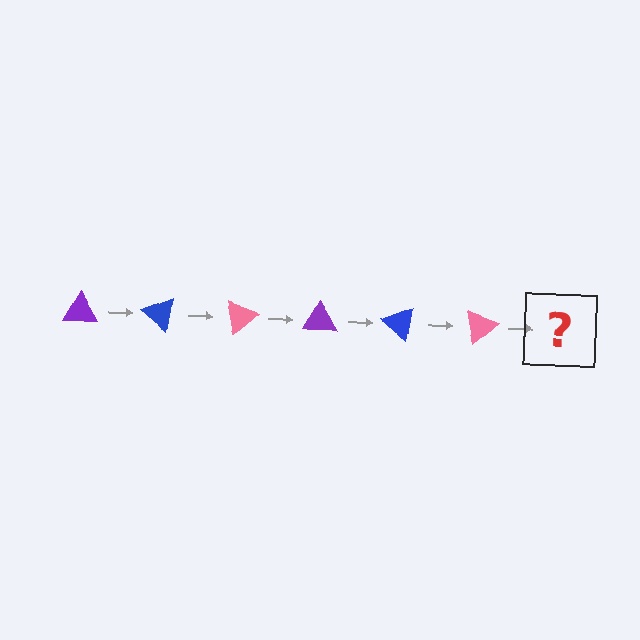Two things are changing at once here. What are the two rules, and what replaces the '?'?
The two rules are that it rotates 40 degrees each step and the color cycles through purple, blue, and pink. The '?' should be a purple triangle, rotated 240 degrees from the start.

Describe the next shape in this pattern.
It should be a purple triangle, rotated 240 degrees from the start.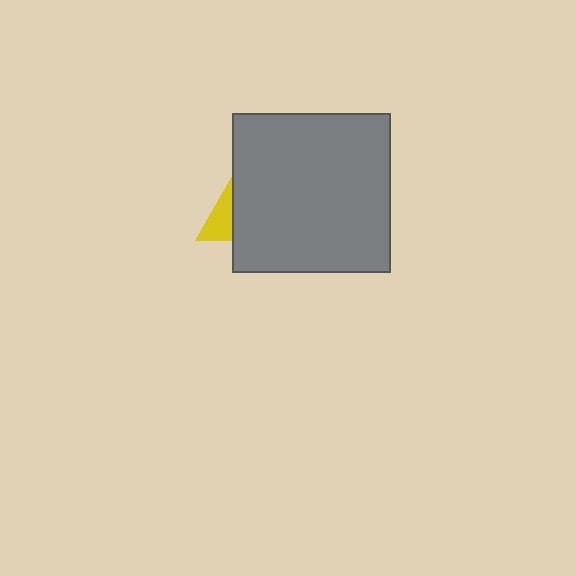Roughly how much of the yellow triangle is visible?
A small part of it is visible (roughly 34%).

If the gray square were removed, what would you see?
You would see the complete yellow triangle.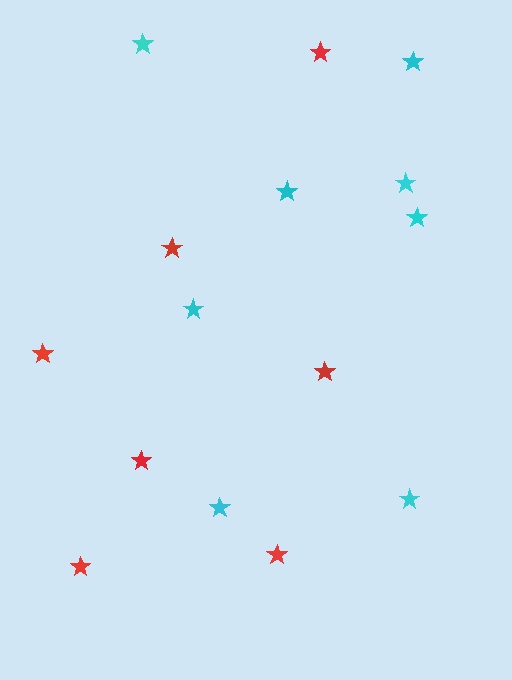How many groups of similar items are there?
There are 2 groups: one group of cyan stars (8) and one group of red stars (7).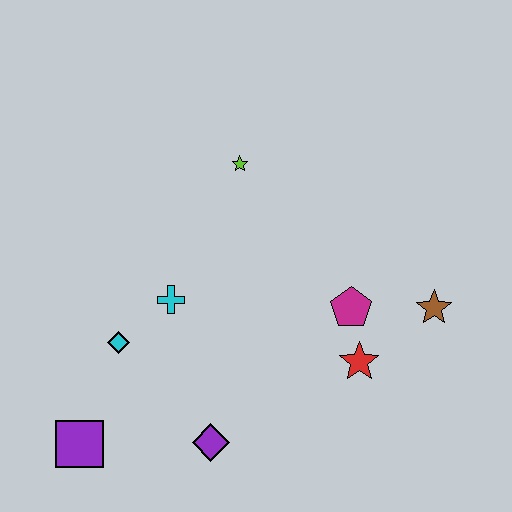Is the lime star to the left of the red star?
Yes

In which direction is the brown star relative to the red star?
The brown star is to the right of the red star.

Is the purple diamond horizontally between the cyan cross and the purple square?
No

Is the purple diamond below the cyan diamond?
Yes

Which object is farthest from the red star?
The purple square is farthest from the red star.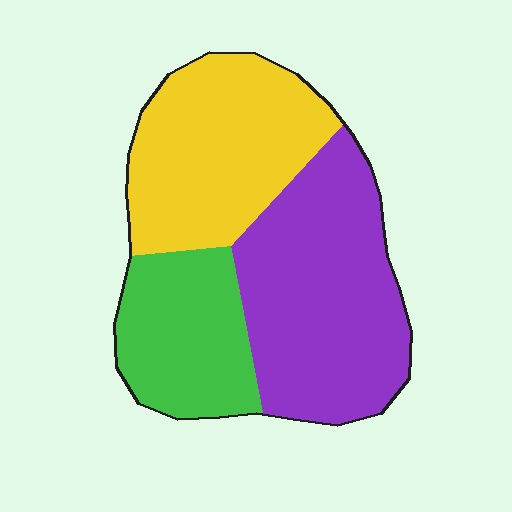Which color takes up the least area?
Green, at roughly 25%.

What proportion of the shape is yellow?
Yellow covers roughly 35% of the shape.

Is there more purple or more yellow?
Purple.